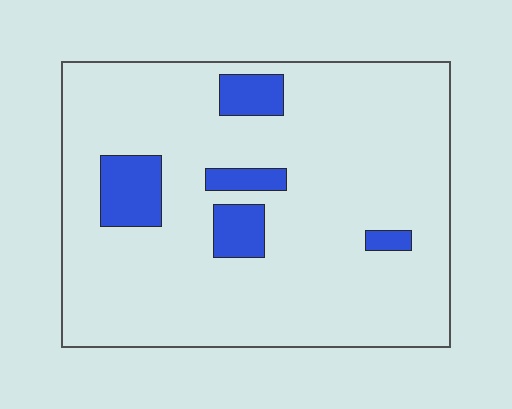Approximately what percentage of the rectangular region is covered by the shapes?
Approximately 10%.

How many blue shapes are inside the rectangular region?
5.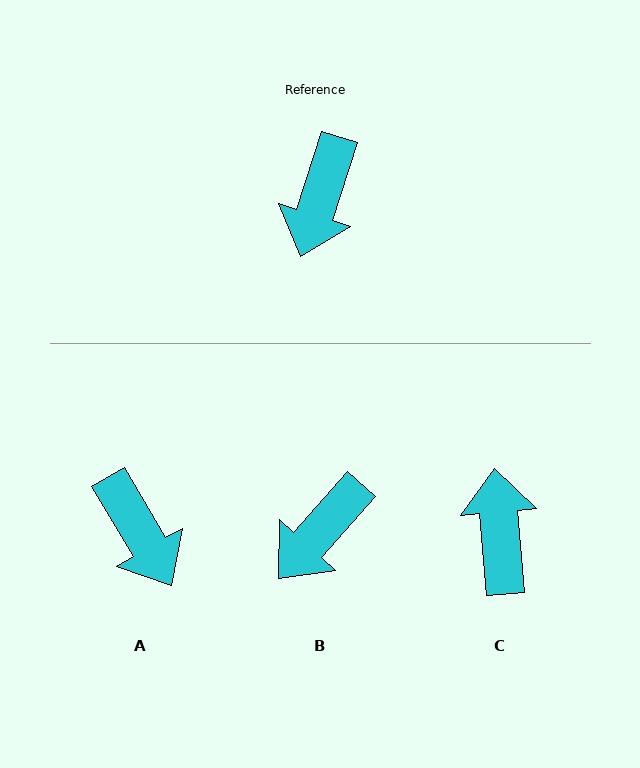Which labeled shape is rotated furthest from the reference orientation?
C, about 157 degrees away.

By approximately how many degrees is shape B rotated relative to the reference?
Approximately 24 degrees clockwise.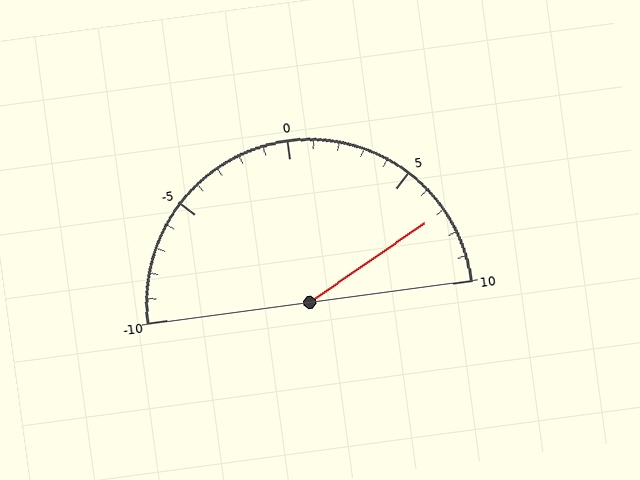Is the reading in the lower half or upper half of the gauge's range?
The reading is in the upper half of the range (-10 to 10).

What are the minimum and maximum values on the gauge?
The gauge ranges from -10 to 10.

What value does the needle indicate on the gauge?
The needle indicates approximately 7.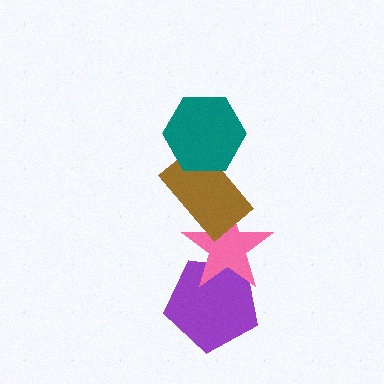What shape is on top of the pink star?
The brown rectangle is on top of the pink star.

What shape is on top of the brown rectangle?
The teal hexagon is on top of the brown rectangle.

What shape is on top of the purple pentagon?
The pink star is on top of the purple pentagon.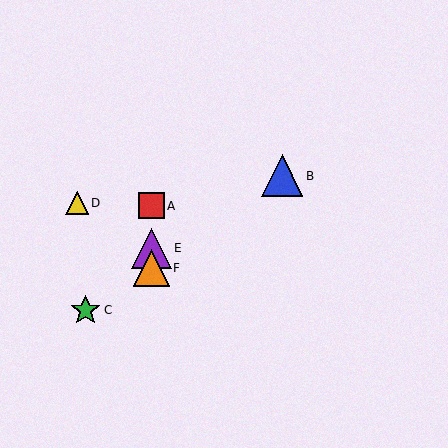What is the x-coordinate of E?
Object E is at x≈151.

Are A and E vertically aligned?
Yes, both are at x≈151.